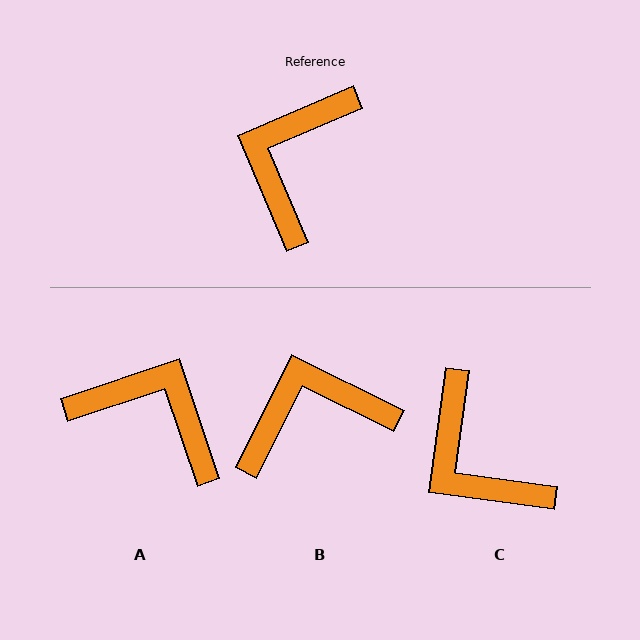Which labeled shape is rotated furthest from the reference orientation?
A, about 95 degrees away.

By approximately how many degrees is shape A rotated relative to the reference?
Approximately 95 degrees clockwise.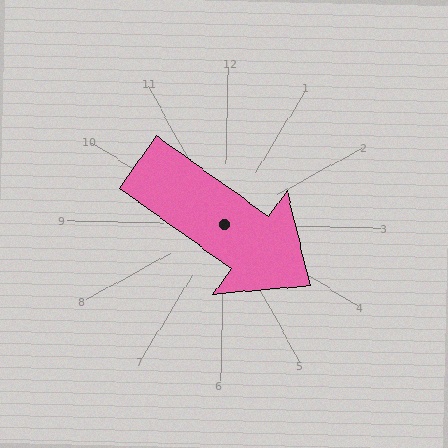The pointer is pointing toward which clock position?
Roughly 4 o'clock.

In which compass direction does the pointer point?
Southeast.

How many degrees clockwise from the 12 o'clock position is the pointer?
Approximately 124 degrees.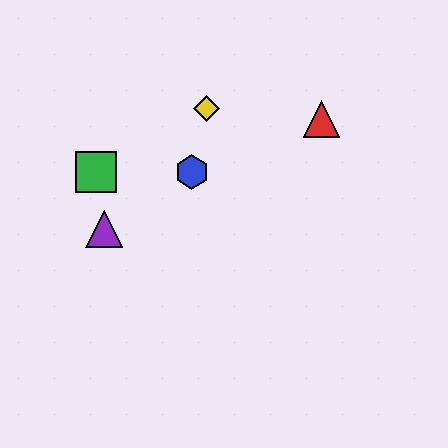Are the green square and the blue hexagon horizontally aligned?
Yes, both are at y≈172.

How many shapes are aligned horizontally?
2 shapes (the blue hexagon, the green square) are aligned horizontally.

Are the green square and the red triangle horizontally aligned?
No, the green square is at y≈172 and the red triangle is at y≈119.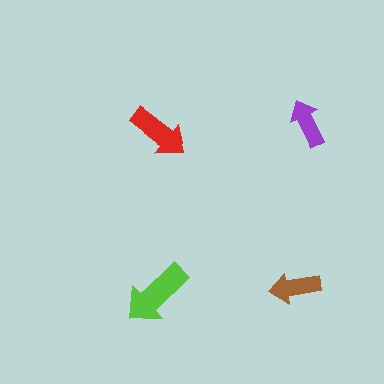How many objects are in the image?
There are 4 objects in the image.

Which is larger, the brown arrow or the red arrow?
The red one.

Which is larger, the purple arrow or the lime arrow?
The lime one.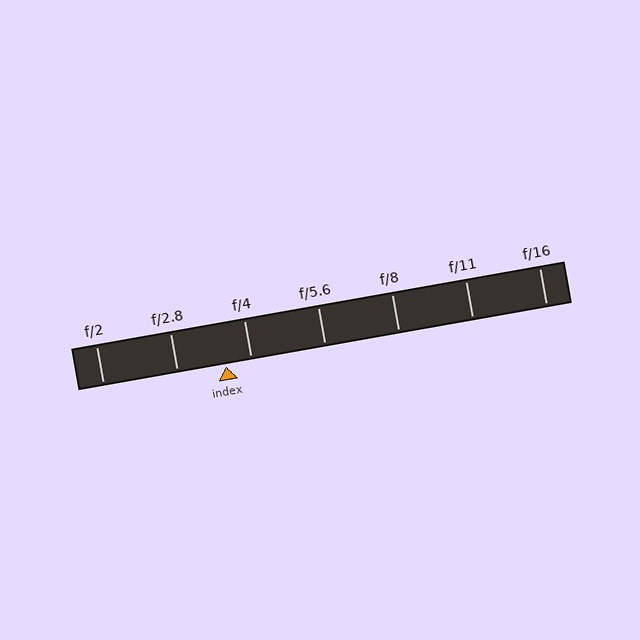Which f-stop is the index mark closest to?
The index mark is closest to f/4.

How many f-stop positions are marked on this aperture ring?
There are 7 f-stop positions marked.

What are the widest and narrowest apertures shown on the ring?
The widest aperture shown is f/2 and the narrowest is f/16.